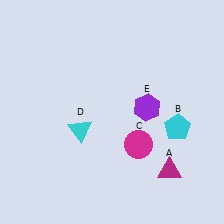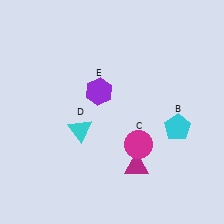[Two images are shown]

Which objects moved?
The objects that moved are: the magenta triangle (A), the purple hexagon (E).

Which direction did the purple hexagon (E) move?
The purple hexagon (E) moved left.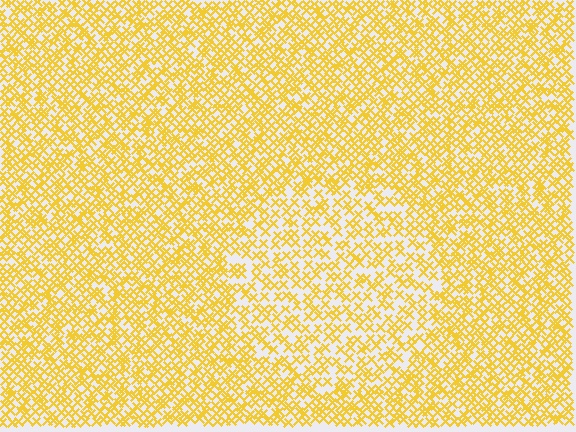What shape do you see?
I see a circle.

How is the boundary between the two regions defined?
The boundary is defined by a change in element density (approximately 1.6x ratio). All elements are the same color, size, and shape.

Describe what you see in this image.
The image contains small yellow elements arranged at two different densities. A circle-shaped region is visible where the elements are less densely packed than the surrounding area.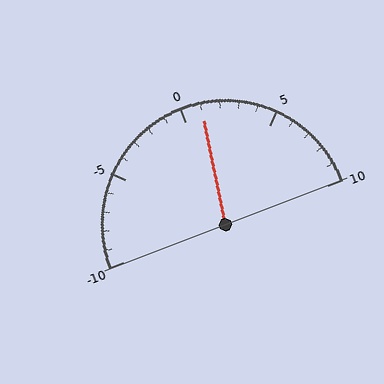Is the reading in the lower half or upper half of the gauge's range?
The reading is in the upper half of the range (-10 to 10).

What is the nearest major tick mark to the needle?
The nearest major tick mark is 0.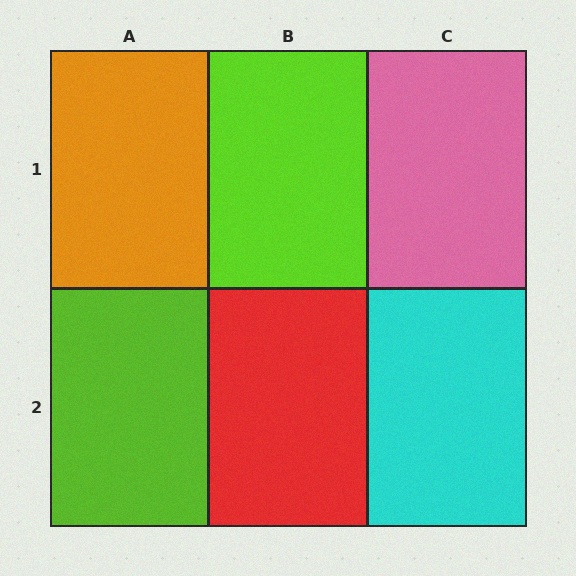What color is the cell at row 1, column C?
Pink.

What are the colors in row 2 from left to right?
Lime, red, cyan.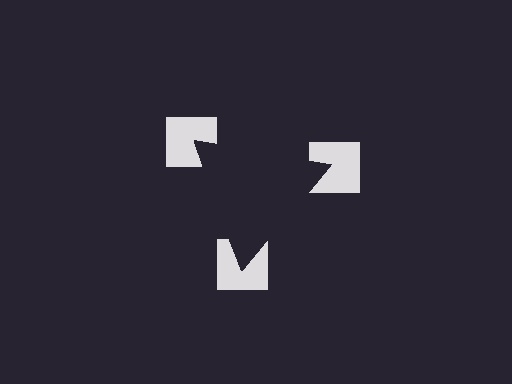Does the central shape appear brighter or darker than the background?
It typically appears slightly darker than the background, even though no actual brightness change is drawn.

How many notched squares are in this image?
There are 3 — one at each vertex of the illusory triangle.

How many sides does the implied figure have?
3 sides.